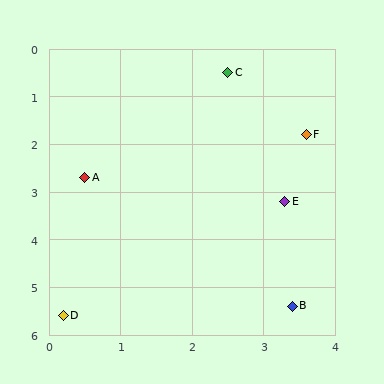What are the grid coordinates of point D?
Point D is at approximately (0.2, 5.6).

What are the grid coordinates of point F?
Point F is at approximately (3.6, 1.8).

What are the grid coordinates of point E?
Point E is at approximately (3.3, 3.2).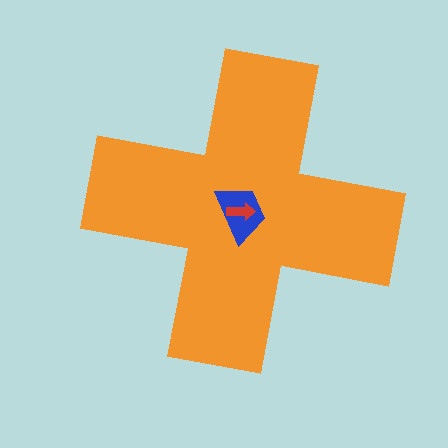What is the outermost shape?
The orange cross.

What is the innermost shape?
The red arrow.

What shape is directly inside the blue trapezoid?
The red arrow.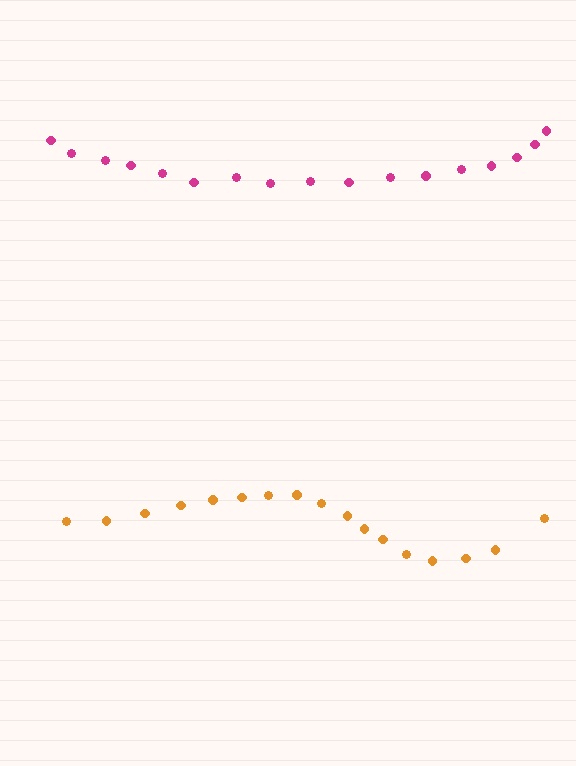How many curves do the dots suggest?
There are 2 distinct paths.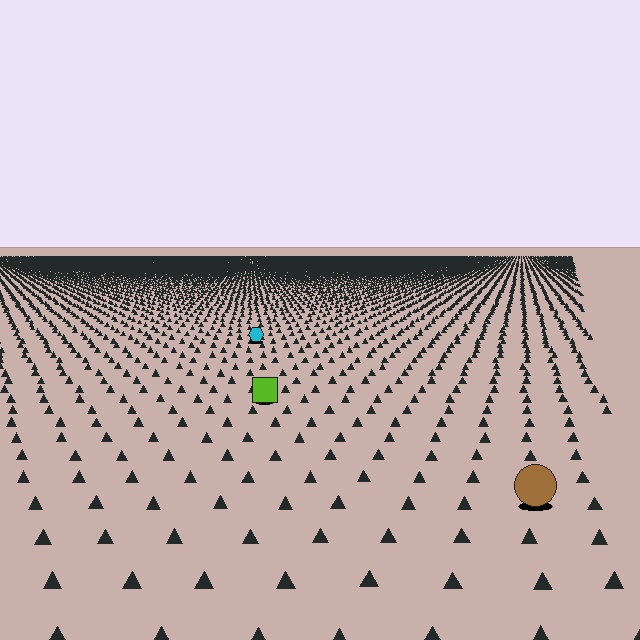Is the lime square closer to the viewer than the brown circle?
No. The brown circle is closer — you can tell from the texture gradient: the ground texture is coarser near it.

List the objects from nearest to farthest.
From nearest to farthest: the brown circle, the lime square, the cyan hexagon.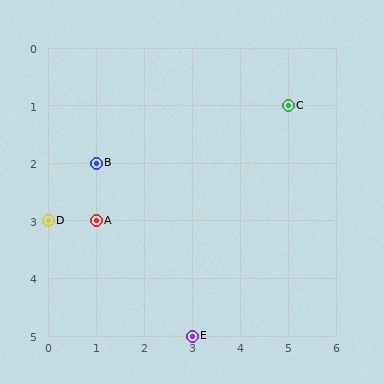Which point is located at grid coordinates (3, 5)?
Point E is at (3, 5).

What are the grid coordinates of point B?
Point B is at grid coordinates (1, 2).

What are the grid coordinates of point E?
Point E is at grid coordinates (3, 5).